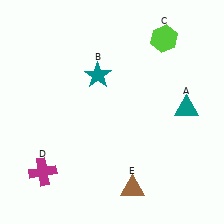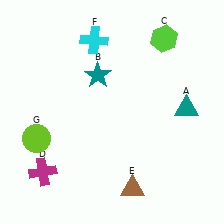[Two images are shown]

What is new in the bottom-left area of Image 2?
A lime circle (G) was added in the bottom-left area of Image 2.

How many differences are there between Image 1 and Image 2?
There are 2 differences between the two images.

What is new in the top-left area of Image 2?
A cyan cross (F) was added in the top-left area of Image 2.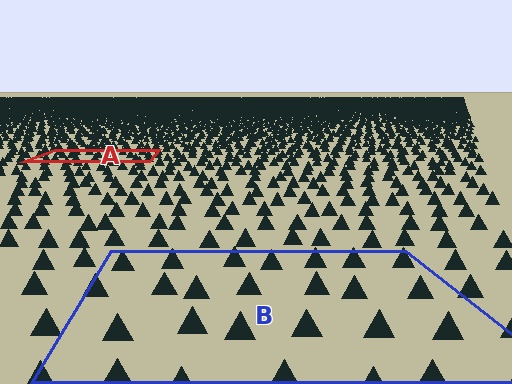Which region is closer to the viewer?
Region B is closer. The texture elements there are larger and more spread out.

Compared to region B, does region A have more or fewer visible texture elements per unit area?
Region A has more texture elements per unit area — they are packed more densely because it is farther away.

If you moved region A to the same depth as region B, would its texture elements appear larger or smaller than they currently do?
They would appear larger. At a closer depth, the same texture elements are projected at a bigger on-screen size.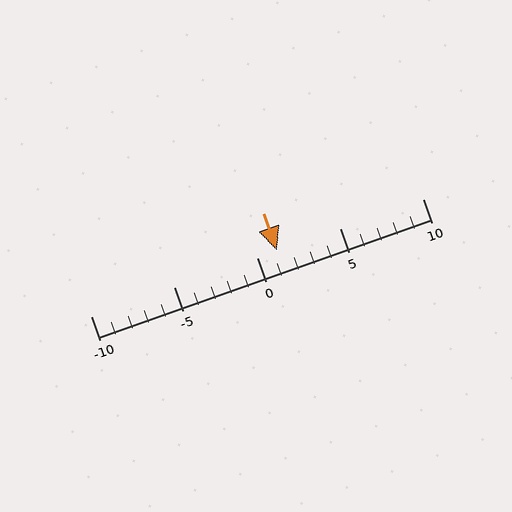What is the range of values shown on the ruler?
The ruler shows values from -10 to 10.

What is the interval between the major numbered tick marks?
The major tick marks are spaced 5 units apart.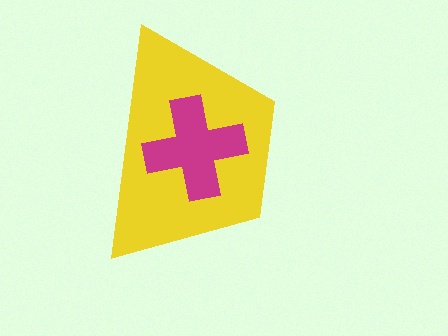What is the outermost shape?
The yellow trapezoid.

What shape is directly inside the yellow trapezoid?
The magenta cross.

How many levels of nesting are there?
2.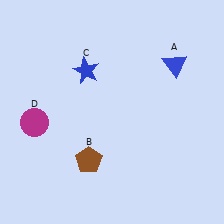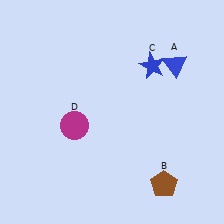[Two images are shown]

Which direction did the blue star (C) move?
The blue star (C) moved right.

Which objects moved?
The objects that moved are: the brown pentagon (B), the blue star (C), the magenta circle (D).